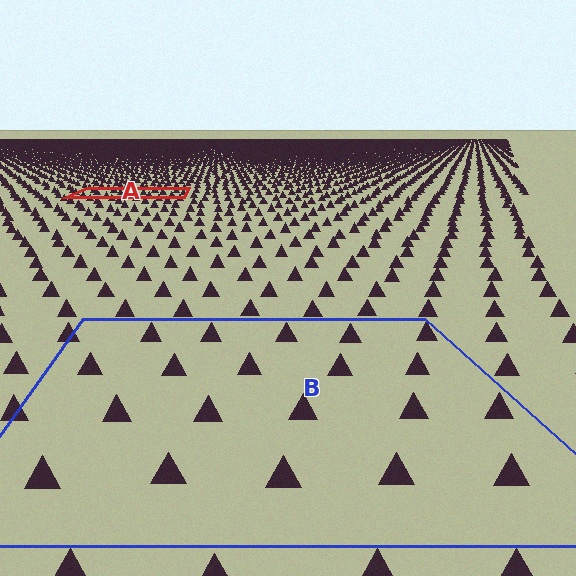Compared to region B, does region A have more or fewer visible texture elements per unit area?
Region A has more texture elements per unit area — they are packed more densely because it is farther away.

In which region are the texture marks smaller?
The texture marks are smaller in region A, because it is farther away.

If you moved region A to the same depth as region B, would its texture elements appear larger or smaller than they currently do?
They would appear larger. At a closer depth, the same texture elements are projected at a bigger on-screen size.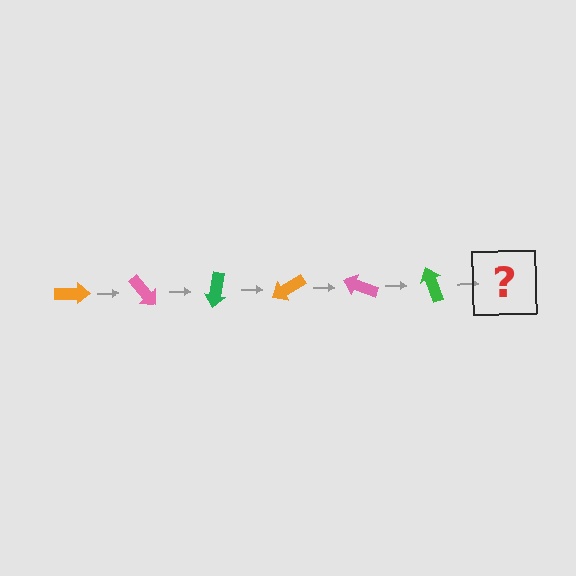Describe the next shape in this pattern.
It should be an orange arrow, rotated 300 degrees from the start.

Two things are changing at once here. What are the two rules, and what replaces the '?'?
The two rules are that it rotates 50 degrees each step and the color cycles through orange, pink, and green. The '?' should be an orange arrow, rotated 300 degrees from the start.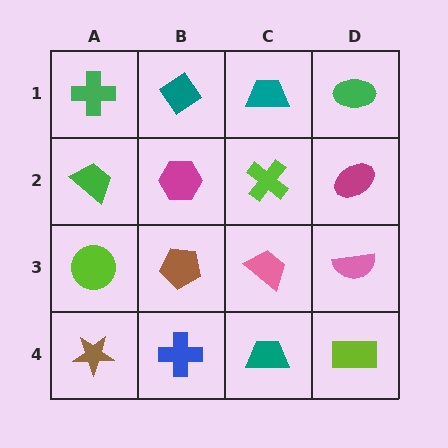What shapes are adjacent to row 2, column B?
A teal diamond (row 1, column B), a brown pentagon (row 3, column B), a green trapezoid (row 2, column A), a lime cross (row 2, column C).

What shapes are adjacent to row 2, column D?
A green ellipse (row 1, column D), a pink semicircle (row 3, column D), a lime cross (row 2, column C).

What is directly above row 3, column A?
A green trapezoid.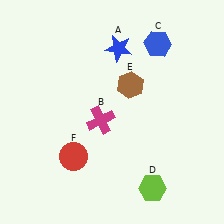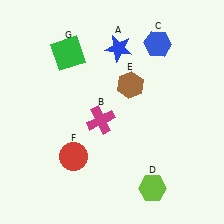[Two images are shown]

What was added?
A green square (G) was added in Image 2.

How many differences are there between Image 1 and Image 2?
There is 1 difference between the two images.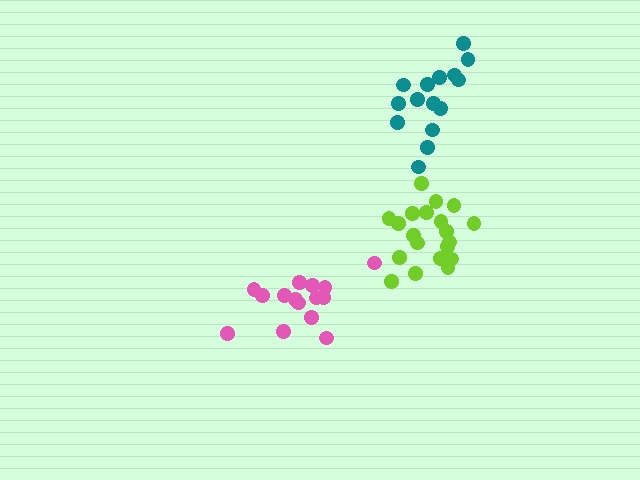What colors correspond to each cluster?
The clusters are colored: pink, lime, teal.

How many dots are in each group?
Group 1: 15 dots, Group 2: 20 dots, Group 3: 15 dots (50 total).